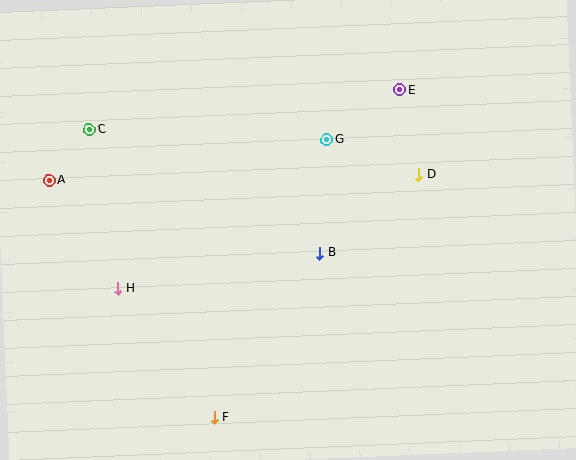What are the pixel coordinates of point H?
Point H is at (118, 288).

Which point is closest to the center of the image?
Point B at (320, 253) is closest to the center.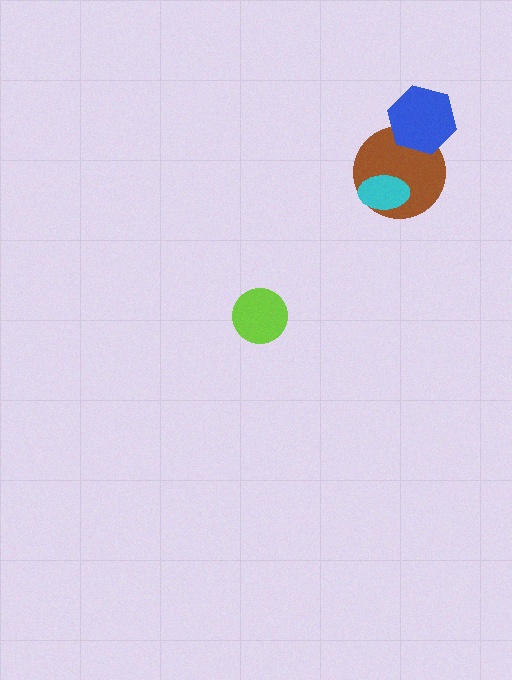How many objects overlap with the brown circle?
2 objects overlap with the brown circle.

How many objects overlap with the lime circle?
0 objects overlap with the lime circle.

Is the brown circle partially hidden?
Yes, it is partially covered by another shape.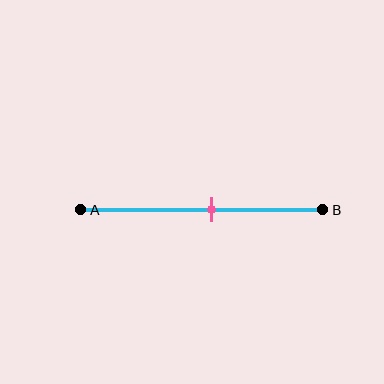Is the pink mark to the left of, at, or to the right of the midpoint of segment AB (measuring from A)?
The pink mark is to the right of the midpoint of segment AB.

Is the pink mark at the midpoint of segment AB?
No, the mark is at about 55% from A, not at the 50% midpoint.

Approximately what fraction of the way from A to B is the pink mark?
The pink mark is approximately 55% of the way from A to B.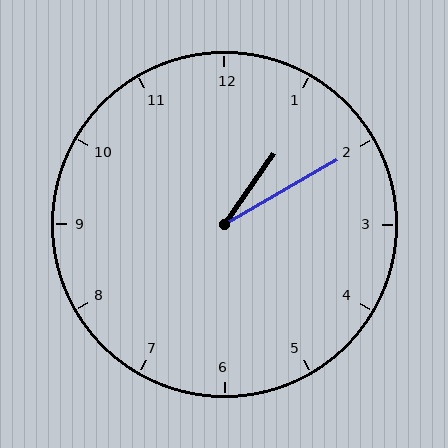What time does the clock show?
1:10.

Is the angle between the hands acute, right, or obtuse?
It is acute.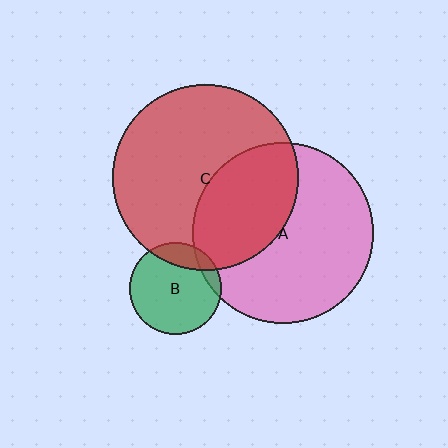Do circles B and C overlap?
Yes.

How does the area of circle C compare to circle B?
Approximately 4.1 times.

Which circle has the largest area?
Circle C (red).